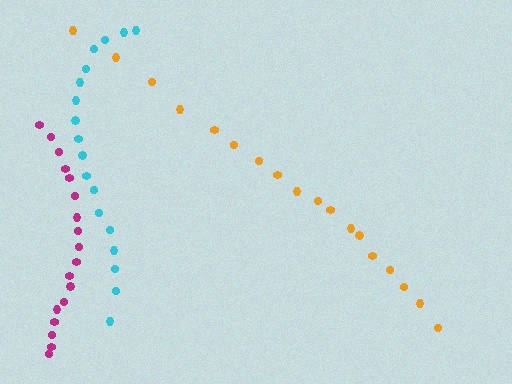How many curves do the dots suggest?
There are 3 distinct paths.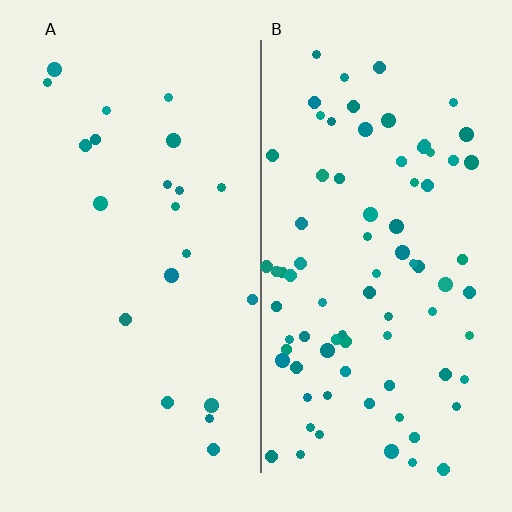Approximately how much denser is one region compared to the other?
Approximately 3.7× — region B over region A.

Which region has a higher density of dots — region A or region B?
B (the right).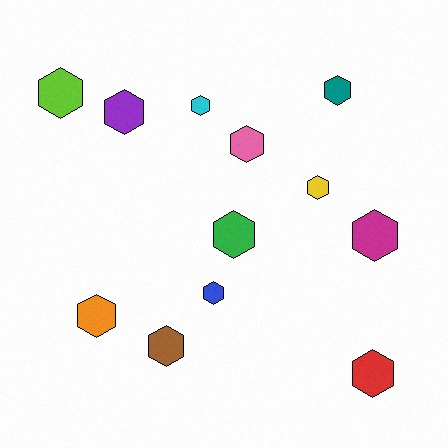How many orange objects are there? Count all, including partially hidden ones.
There is 1 orange object.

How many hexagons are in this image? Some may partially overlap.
There are 12 hexagons.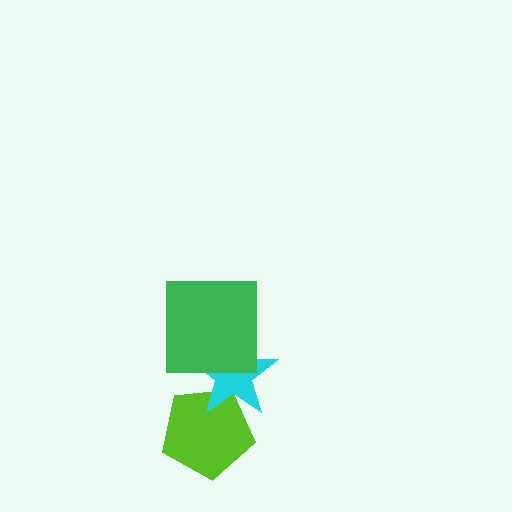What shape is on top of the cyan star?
The green square is on top of the cyan star.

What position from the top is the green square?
The green square is 1st from the top.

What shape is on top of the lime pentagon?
The cyan star is on top of the lime pentagon.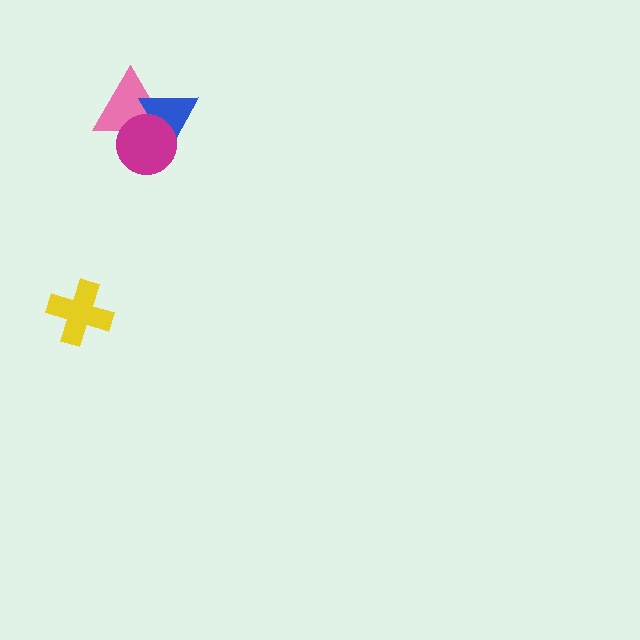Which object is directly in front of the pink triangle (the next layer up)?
The blue triangle is directly in front of the pink triangle.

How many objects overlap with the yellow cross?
0 objects overlap with the yellow cross.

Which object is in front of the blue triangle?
The magenta circle is in front of the blue triangle.